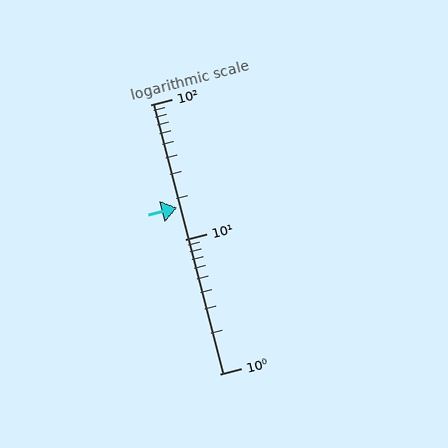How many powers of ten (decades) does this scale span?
The scale spans 2 decades, from 1 to 100.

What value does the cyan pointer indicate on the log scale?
The pointer indicates approximately 17.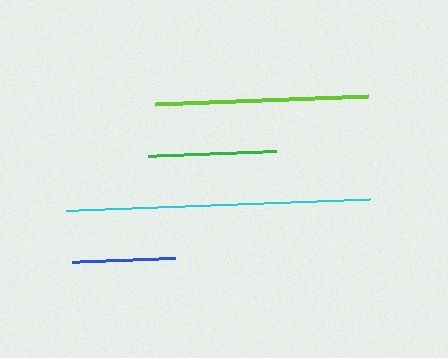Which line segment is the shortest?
The blue line is the shortest at approximately 104 pixels.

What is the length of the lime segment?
The lime segment is approximately 213 pixels long.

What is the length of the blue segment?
The blue segment is approximately 104 pixels long.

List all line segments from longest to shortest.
From longest to shortest: cyan, lime, green, blue.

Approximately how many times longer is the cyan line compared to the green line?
The cyan line is approximately 2.4 times the length of the green line.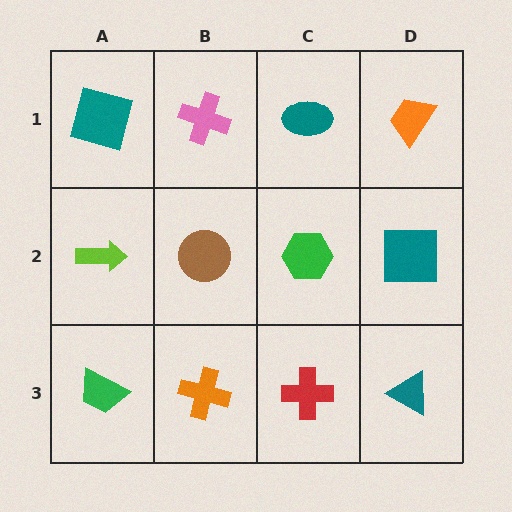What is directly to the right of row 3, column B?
A red cross.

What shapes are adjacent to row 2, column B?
A pink cross (row 1, column B), an orange cross (row 3, column B), a lime arrow (row 2, column A), a green hexagon (row 2, column C).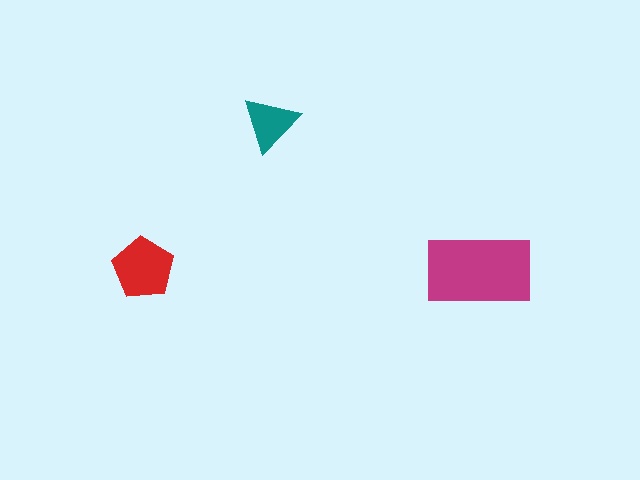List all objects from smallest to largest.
The teal triangle, the red pentagon, the magenta rectangle.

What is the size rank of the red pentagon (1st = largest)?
2nd.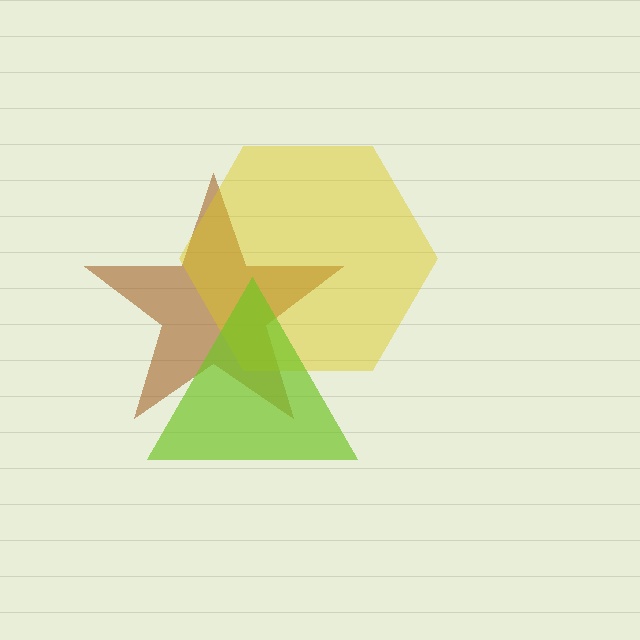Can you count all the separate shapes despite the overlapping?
Yes, there are 3 separate shapes.